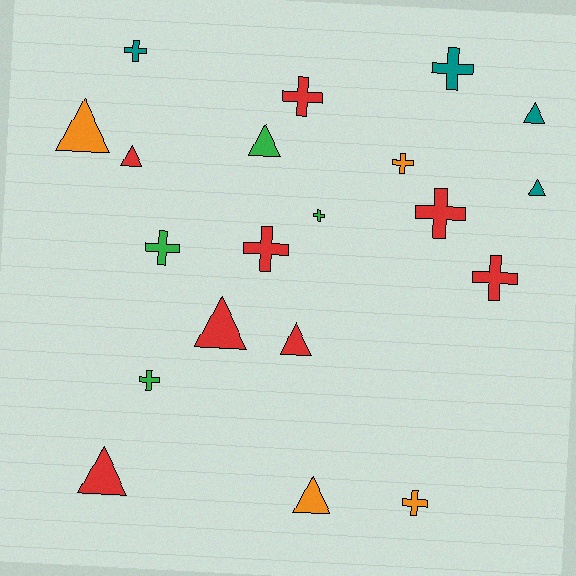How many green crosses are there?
There are 3 green crosses.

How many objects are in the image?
There are 20 objects.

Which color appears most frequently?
Red, with 8 objects.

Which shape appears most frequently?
Cross, with 11 objects.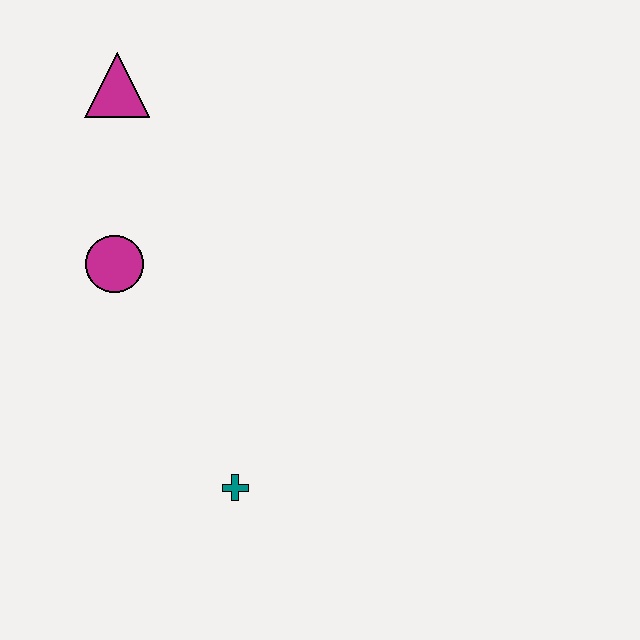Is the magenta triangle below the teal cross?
No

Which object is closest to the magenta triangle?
The magenta circle is closest to the magenta triangle.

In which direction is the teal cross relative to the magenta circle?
The teal cross is below the magenta circle.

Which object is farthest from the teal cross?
The magenta triangle is farthest from the teal cross.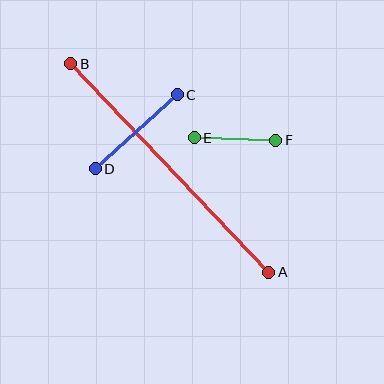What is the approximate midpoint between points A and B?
The midpoint is at approximately (170, 168) pixels.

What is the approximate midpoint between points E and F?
The midpoint is at approximately (235, 139) pixels.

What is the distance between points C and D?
The distance is approximately 110 pixels.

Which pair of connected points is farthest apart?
Points A and B are farthest apart.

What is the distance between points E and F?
The distance is approximately 82 pixels.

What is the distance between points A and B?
The distance is approximately 287 pixels.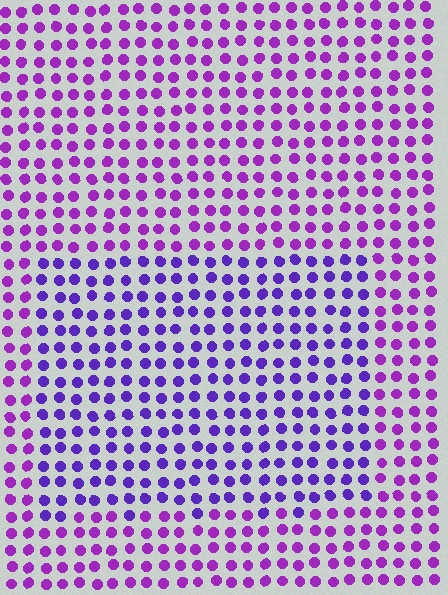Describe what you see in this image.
The image is filled with small purple elements in a uniform arrangement. A rectangle-shaped region is visible where the elements are tinted to a slightly different hue, forming a subtle color boundary.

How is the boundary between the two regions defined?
The boundary is defined purely by a slight shift in hue (about 28 degrees). Spacing, size, and orientation are identical on both sides.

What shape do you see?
I see a rectangle.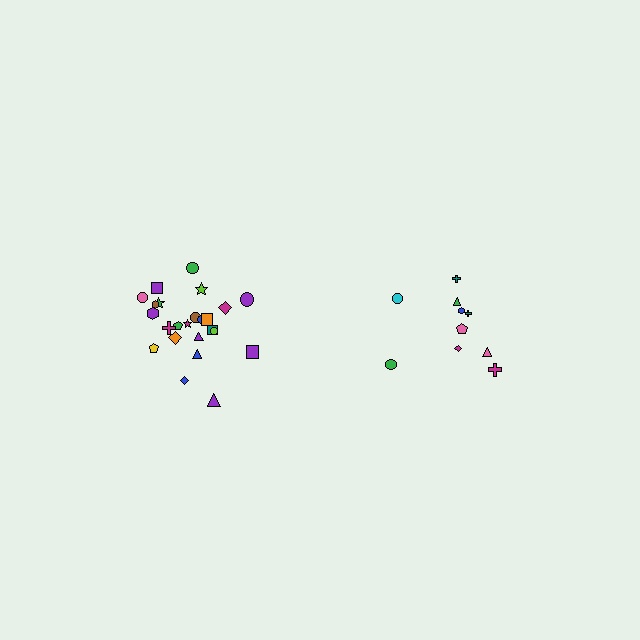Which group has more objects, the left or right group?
The left group.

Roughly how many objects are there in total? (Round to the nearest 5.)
Roughly 35 objects in total.